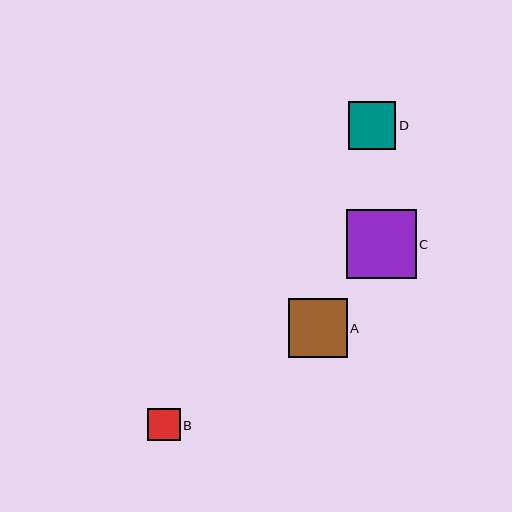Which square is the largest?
Square C is the largest with a size of approximately 69 pixels.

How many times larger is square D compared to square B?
Square D is approximately 1.5 times the size of square B.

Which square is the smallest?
Square B is the smallest with a size of approximately 32 pixels.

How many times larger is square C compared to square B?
Square C is approximately 2.1 times the size of square B.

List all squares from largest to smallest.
From largest to smallest: C, A, D, B.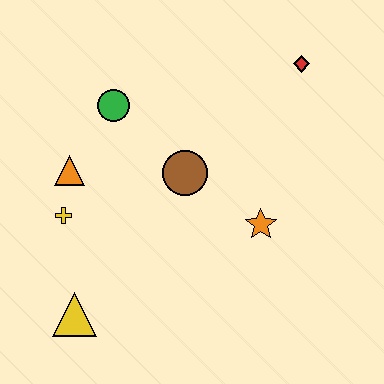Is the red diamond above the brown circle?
Yes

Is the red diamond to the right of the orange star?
Yes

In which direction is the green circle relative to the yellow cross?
The green circle is above the yellow cross.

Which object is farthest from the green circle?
The yellow triangle is farthest from the green circle.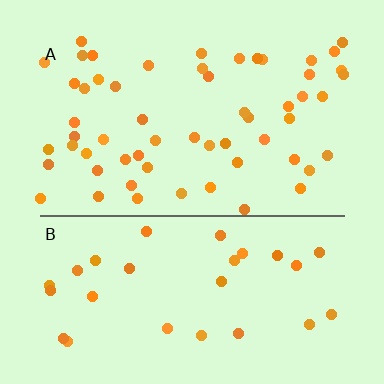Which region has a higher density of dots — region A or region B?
A (the top).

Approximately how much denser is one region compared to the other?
Approximately 1.9× — region A over region B.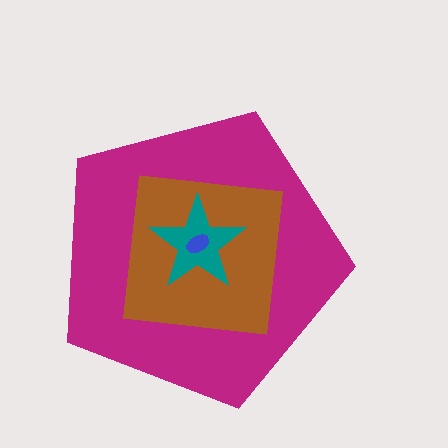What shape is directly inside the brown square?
The teal star.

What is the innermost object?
The blue ellipse.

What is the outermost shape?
The magenta pentagon.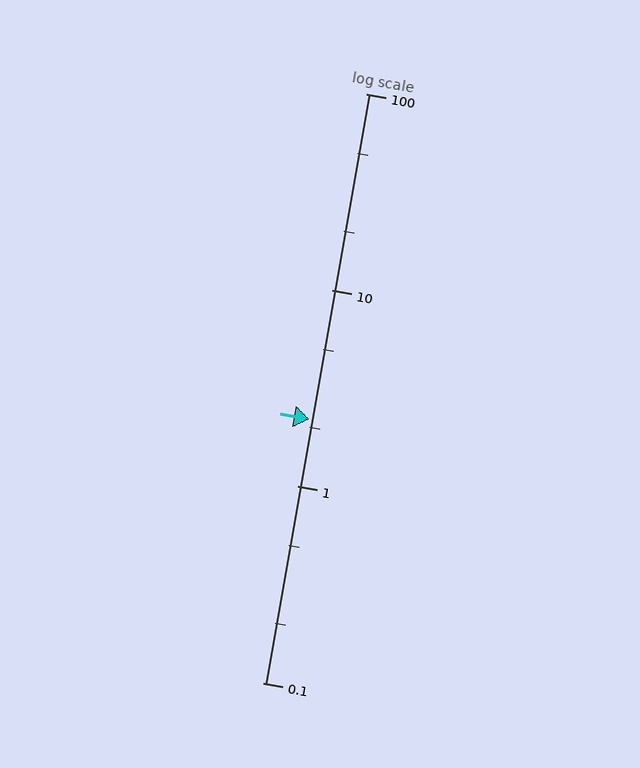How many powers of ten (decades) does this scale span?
The scale spans 3 decades, from 0.1 to 100.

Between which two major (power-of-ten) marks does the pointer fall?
The pointer is between 1 and 10.